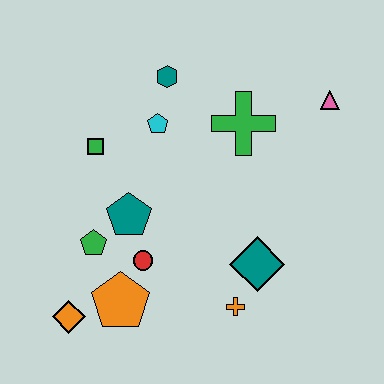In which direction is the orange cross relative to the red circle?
The orange cross is to the right of the red circle.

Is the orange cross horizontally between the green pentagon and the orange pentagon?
No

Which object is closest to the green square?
The cyan pentagon is closest to the green square.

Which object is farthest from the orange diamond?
The pink triangle is farthest from the orange diamond.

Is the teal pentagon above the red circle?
Yes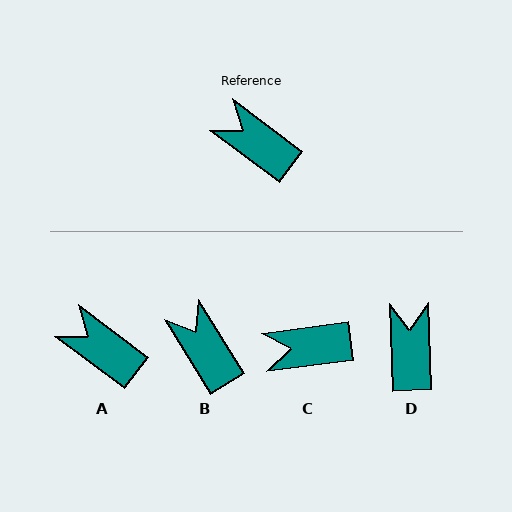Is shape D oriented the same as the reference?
No, it is off by about 51 degrees.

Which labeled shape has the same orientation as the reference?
A.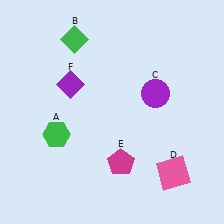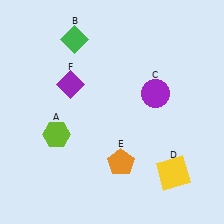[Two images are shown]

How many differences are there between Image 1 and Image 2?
There are 3 differences between the two images.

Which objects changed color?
A changed from green to lime. D changed from pink to yellow. E changed from magenta to orange.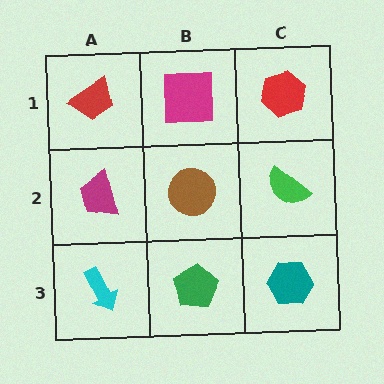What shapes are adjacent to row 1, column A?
A magenta trapezoid (row 2, column A), a magenta square (row 1, column B).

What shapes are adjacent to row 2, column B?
A magenta square (row 1, column B), a green pentagon (row 3, column B), a magenta trapezoid (row 2, column A), a green semicircle (row 2, column C).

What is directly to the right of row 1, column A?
A magenta square.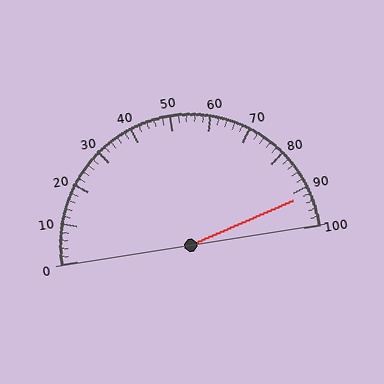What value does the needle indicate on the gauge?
The needle indicates approximately 92.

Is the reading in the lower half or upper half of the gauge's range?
The reading is in the upper half of the range (0 to 100).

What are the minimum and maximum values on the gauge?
The gauge ranges from 0 to 100.